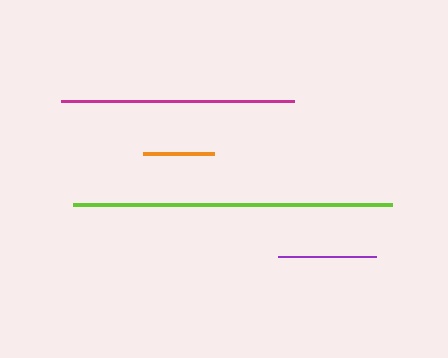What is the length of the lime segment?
The lime segment is approximately 319 pixels long.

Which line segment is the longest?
The lime line is the longest at approximately 319 pixels.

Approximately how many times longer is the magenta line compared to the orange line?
The magenta line is approximately 3.3 times the length of the orange line.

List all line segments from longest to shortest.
From longest to shortest: lime, magenta, purple, orange.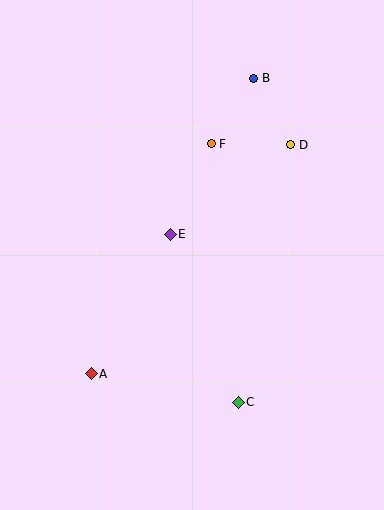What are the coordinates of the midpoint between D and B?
The midpoint between D and B is at (272, 111).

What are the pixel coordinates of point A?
Point A is at (91, 374).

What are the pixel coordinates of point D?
Point D is at (291, 145).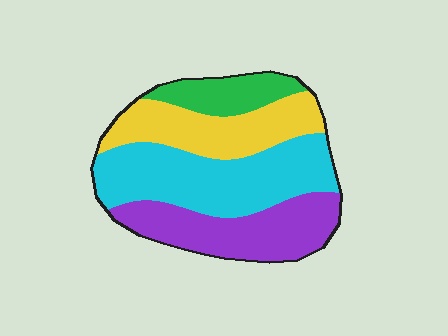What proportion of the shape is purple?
Purple covers 27% of the shape.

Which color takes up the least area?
Green, at roughly 10%.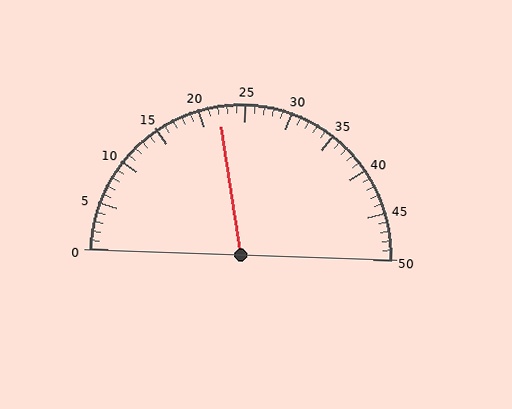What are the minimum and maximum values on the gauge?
The gauge ranges from 0 to 50.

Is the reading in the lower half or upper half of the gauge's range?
The reading is in the lower half of the range (0 to 50).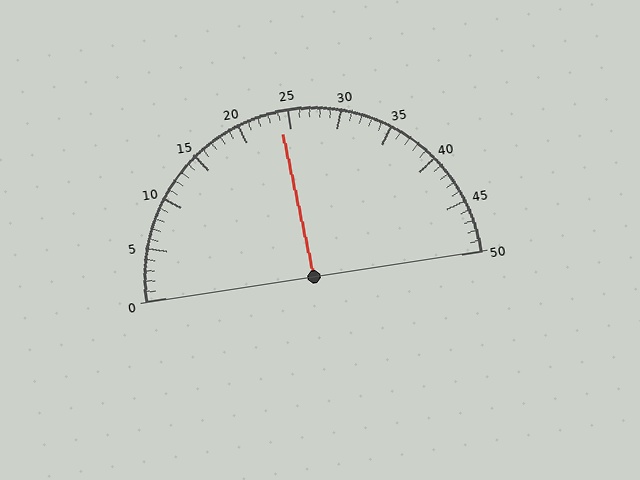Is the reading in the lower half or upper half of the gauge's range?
The reading is in the lower half of the range (0 to 50).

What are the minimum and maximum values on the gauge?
The gauge ranges from 0 to 50.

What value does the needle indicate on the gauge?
The needle indicates approximately 24.